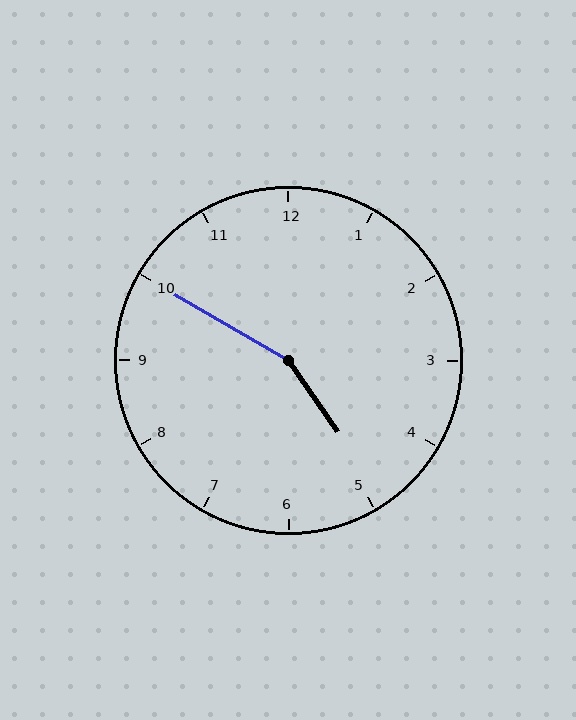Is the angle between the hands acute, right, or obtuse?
It is obtuse.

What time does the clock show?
4:50.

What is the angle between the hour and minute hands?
Approximately 155 degrees.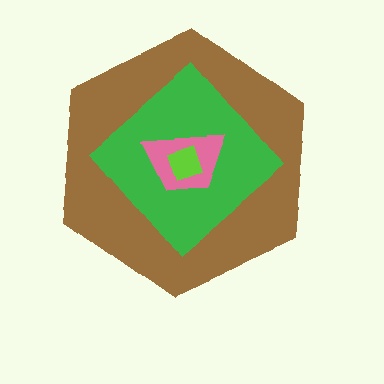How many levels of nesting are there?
4.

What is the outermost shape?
The brown hexagon.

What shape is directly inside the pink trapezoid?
The lime square.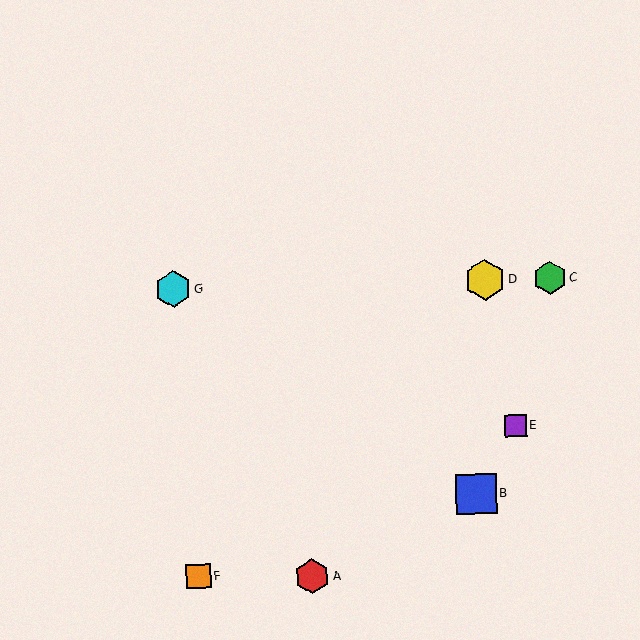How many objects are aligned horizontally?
3 objects (C, D, G) are aligned horizontally.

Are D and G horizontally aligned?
Yes, both are at y≈280.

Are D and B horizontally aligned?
No, D is at y≈280 and B is at y≈494.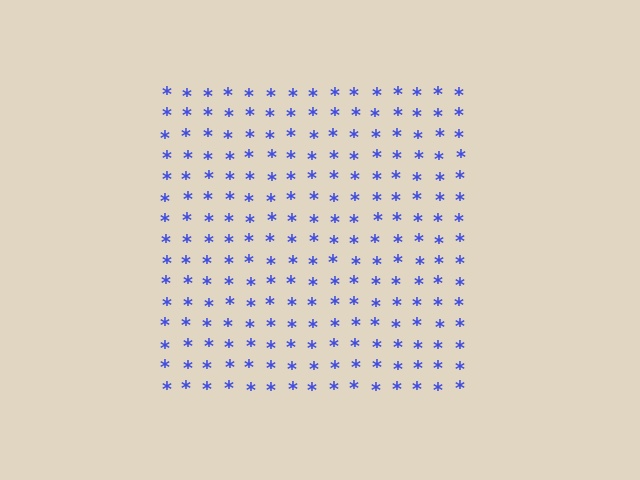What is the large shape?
The large shape is a square.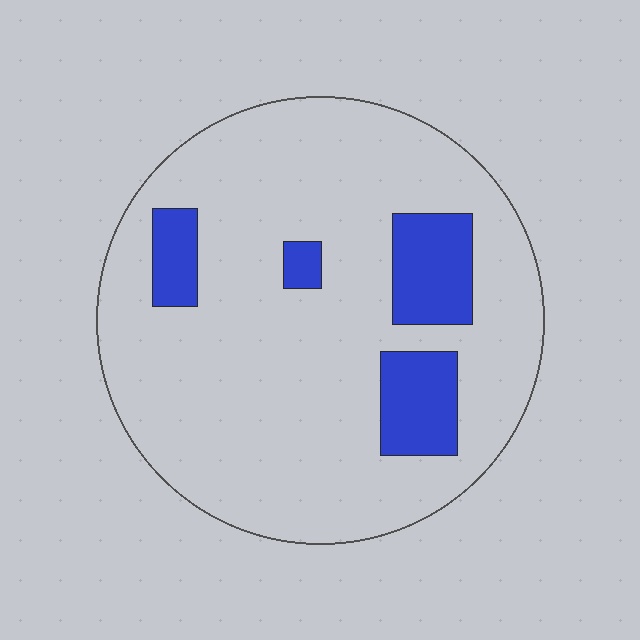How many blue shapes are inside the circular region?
4.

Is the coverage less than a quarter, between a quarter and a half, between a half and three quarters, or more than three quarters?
Less than a quarter.